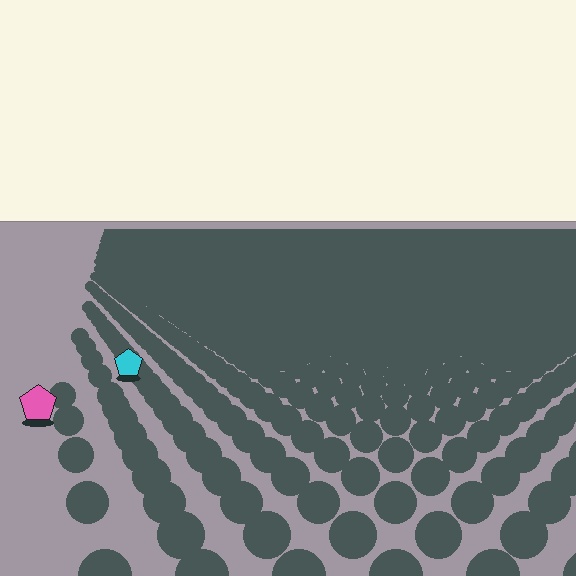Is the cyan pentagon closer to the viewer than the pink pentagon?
No. The pink pentagon is closer — you can tell from the texture gradient: the ground texture is coarser near it.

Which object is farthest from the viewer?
The cyan pentagon is farthest from the viewer. It appears smaller and the ground texture around it is denser.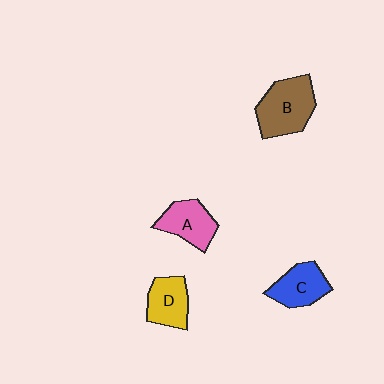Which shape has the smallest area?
Shape D (yellow).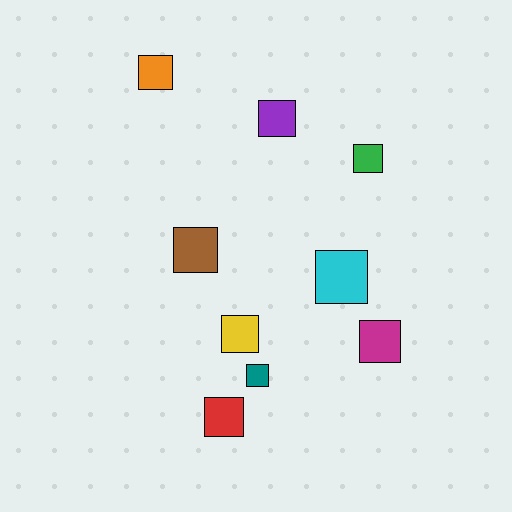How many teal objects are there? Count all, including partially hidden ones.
There is 1 teal object.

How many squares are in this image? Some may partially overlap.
There are 9 squares.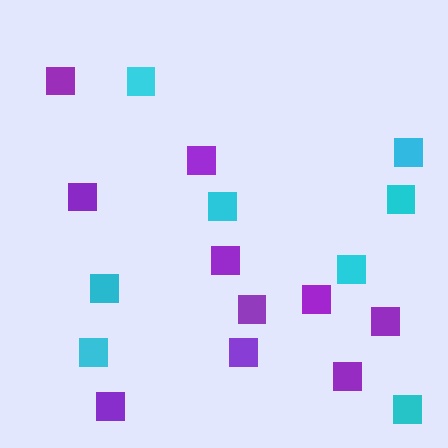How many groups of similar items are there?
There are 2 groups: one group of cyan squares (8) and one group of purple squares (10).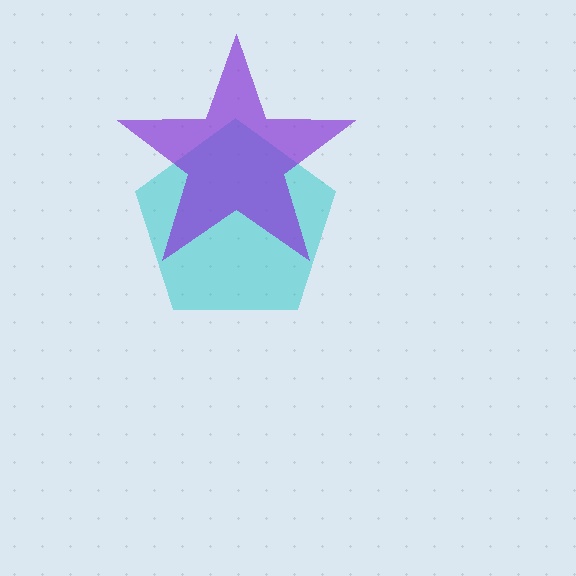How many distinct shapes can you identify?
There are 2 distinct shapes: a cyan pentagon, a purple star.